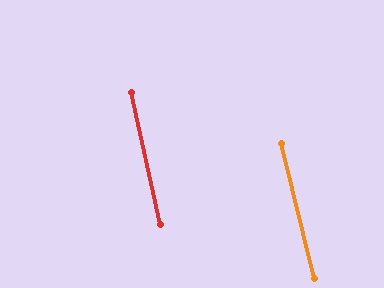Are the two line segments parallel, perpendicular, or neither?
Parallel — their directions differ by only 1.4°.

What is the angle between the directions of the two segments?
Approximately 1 degree.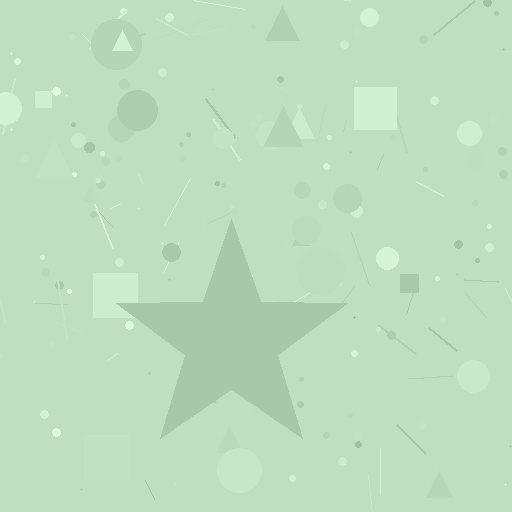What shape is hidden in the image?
A star is hidden in the image.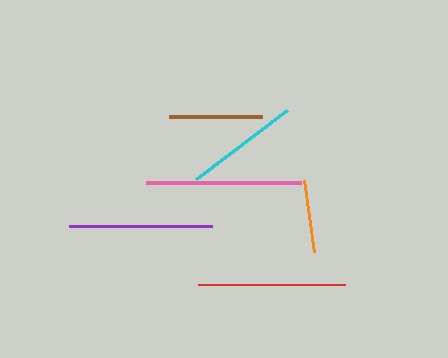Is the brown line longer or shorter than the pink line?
The pink line is longer than the brown line.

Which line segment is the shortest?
The orange line is the shortest at approximately 72 pixels.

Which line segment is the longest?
The pink line is the longest at approximately 155 pixels.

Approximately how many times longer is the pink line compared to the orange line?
The pink line is approximately 2.1 times the length of the orange line.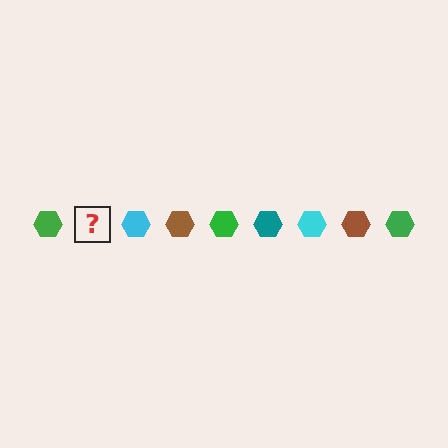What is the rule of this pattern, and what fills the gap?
The rule is that the pattern cycles through green, teal, cyan, brown hexagons. The gap should be filled with a teal hexagon.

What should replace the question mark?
The question mark should be replaced with a teal hexagon.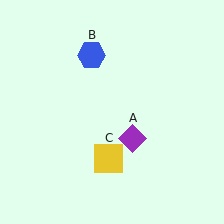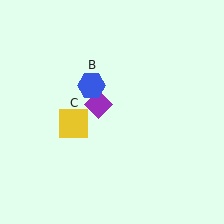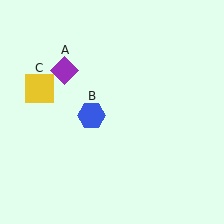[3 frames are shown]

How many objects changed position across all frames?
3 objects changed position: purple diamond (object A), blue hexagon (object B), yellow square (object C).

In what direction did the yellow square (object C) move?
The yellow square (object C) moved up and to the left.